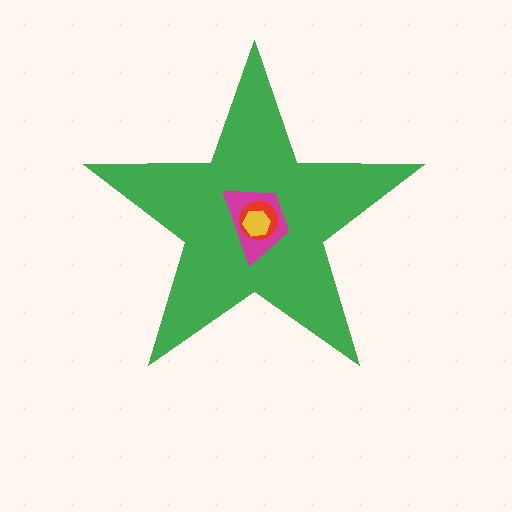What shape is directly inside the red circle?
The yellow hexagon.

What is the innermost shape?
The yellow hexagon.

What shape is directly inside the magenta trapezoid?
The red circle.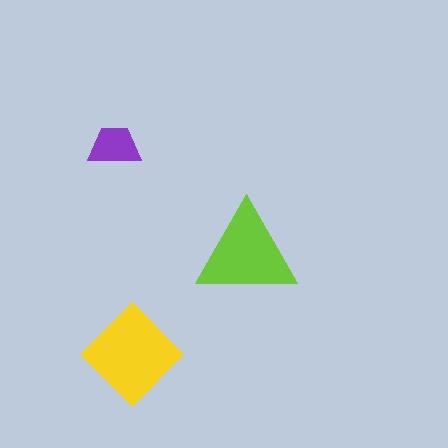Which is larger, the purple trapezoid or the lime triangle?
The lime triangle.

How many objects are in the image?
There are 3 objects in the image.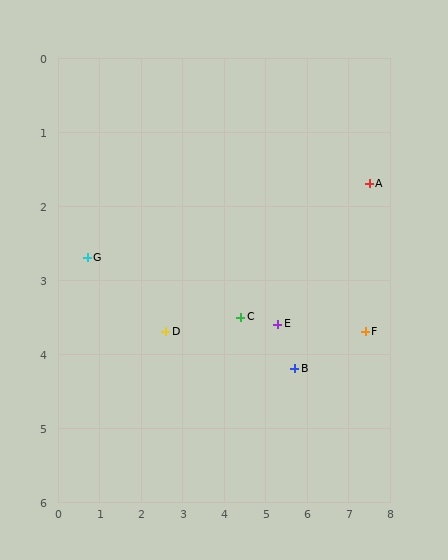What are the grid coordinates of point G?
Point G is at approximately (0.7, 2.7).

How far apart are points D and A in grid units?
Points D and A are about 5.3 grid units apart.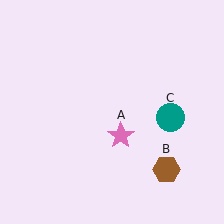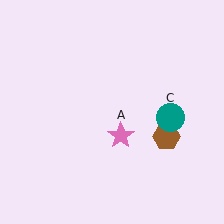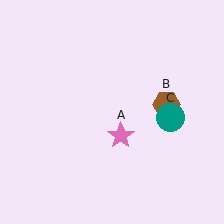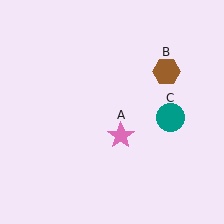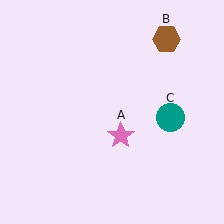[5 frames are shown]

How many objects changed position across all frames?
1 object changed position: brown hexagon (object B).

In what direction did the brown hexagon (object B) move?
The brown hexagon (object B) moved up.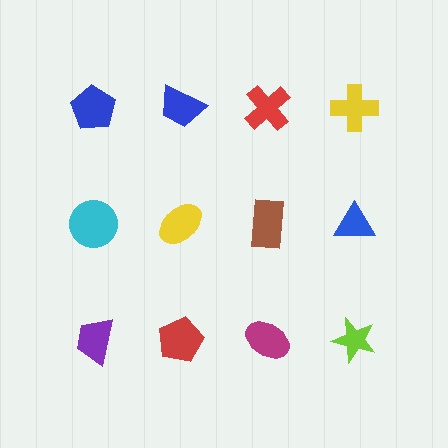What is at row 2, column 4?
A blue triangle.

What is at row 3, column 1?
A purple trapezoid.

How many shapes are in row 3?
4 shapes.